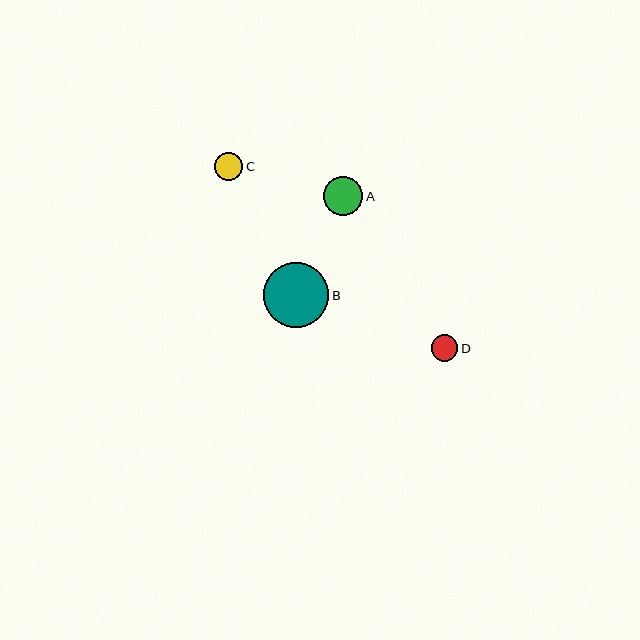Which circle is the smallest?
Circle D is the smallest with a size of approximately 27 pixels.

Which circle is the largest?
Circle B is the largest with a size of approximately 65 pixels.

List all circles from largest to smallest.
From largest to smallest: B, A, C, D.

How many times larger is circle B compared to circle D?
Circle B is approximately 2.4 times the size of circle D.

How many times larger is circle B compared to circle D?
Circle B is approximately 2.4 times the size of circle D.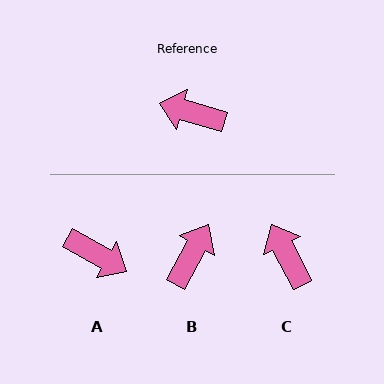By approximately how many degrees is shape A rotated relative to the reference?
Approximately 166 degrees counter-clockwise.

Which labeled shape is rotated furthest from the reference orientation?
A, about 166 degrees away.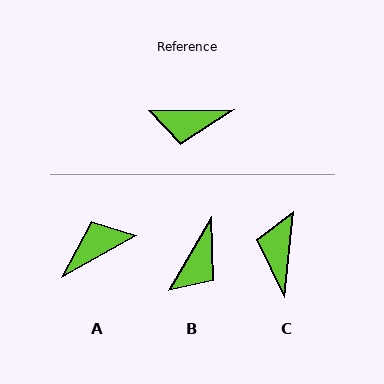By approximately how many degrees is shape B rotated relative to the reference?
Approximately 59 degrees counter-clockwise.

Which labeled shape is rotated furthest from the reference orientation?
A, about 150 degrees away.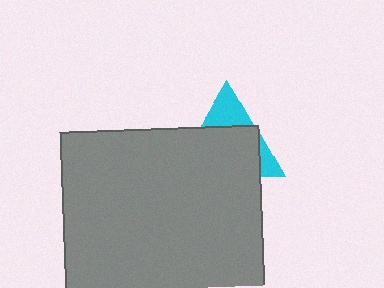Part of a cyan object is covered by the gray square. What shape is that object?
It is a triangle.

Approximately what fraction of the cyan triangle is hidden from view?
Roughly 67% of the cyan triangle is hidden behind the gray square.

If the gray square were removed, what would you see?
You would see the complete cyan triangle.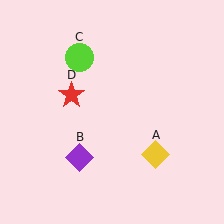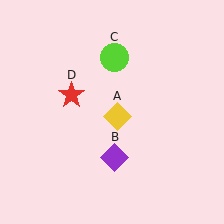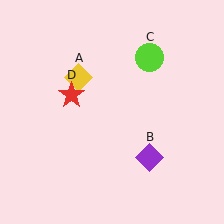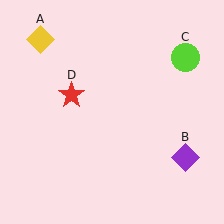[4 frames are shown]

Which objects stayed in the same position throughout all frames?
Red star (object D) remained stationary.